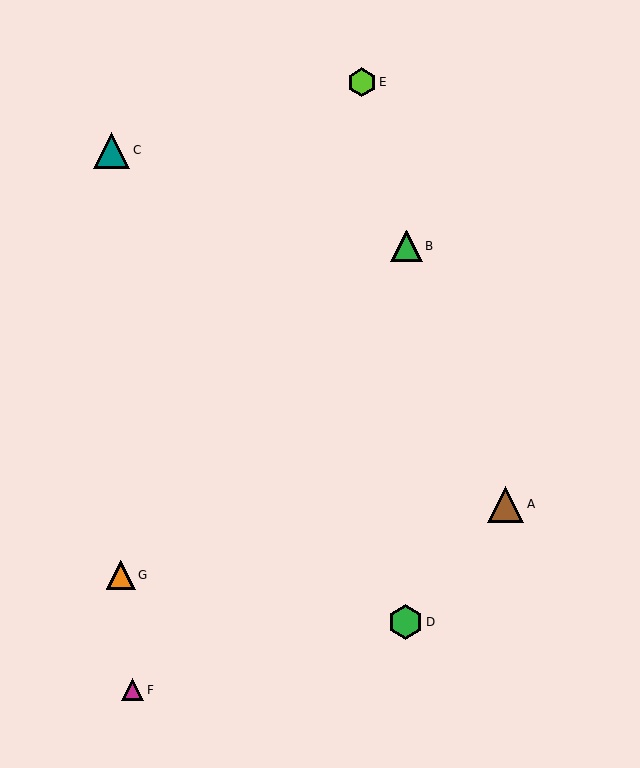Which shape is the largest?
The brown triangle (labeled A) is the largest.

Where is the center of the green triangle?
The center of the green triangle is at (406, 246).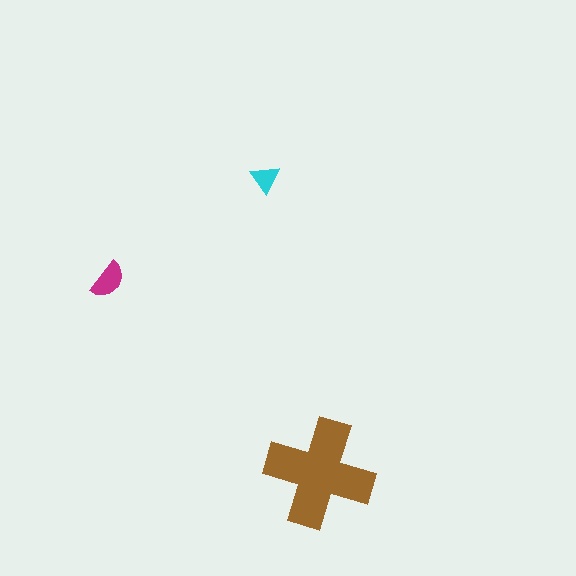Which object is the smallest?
The cyan triangle.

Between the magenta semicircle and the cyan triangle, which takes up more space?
The magenta semicircle.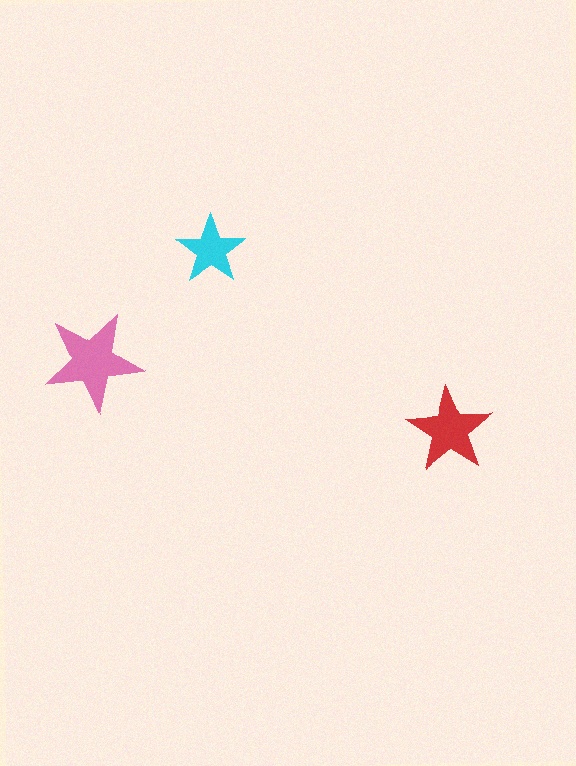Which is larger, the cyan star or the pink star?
The pink one.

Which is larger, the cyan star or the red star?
The red one.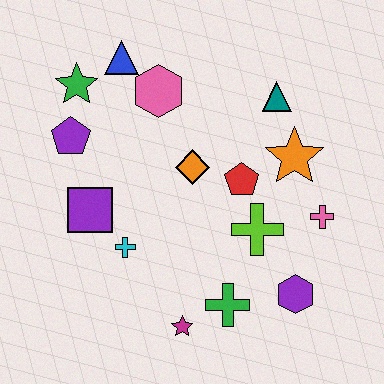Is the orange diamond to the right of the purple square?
Yes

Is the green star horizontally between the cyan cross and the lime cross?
No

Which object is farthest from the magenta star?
The blue triangle is farthest from the magenta star.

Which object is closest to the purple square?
The cyan cross is closest to the purple square.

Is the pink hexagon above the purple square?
Yes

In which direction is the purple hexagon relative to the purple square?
The purple hexagon is to the right of the purple square.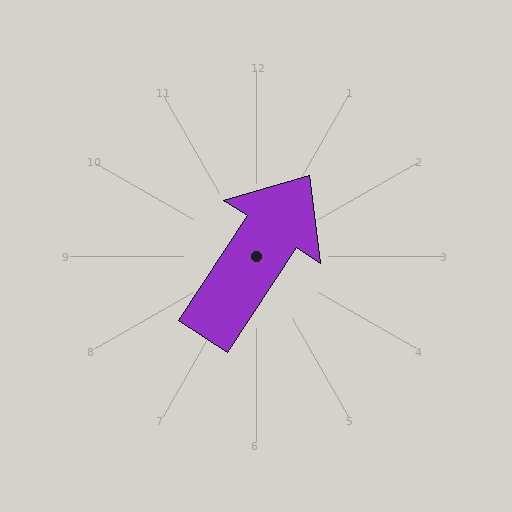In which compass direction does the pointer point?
Northeast.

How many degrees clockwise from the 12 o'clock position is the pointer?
Approximately 33 degrees.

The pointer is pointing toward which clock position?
Roughly 1 o'clock.